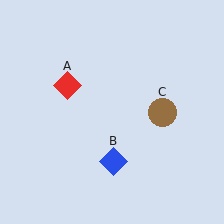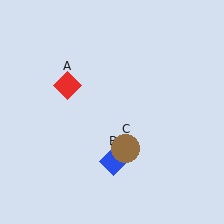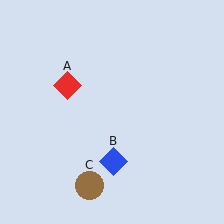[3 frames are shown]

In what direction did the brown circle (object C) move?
The brown circle (object C) moved down and to the left.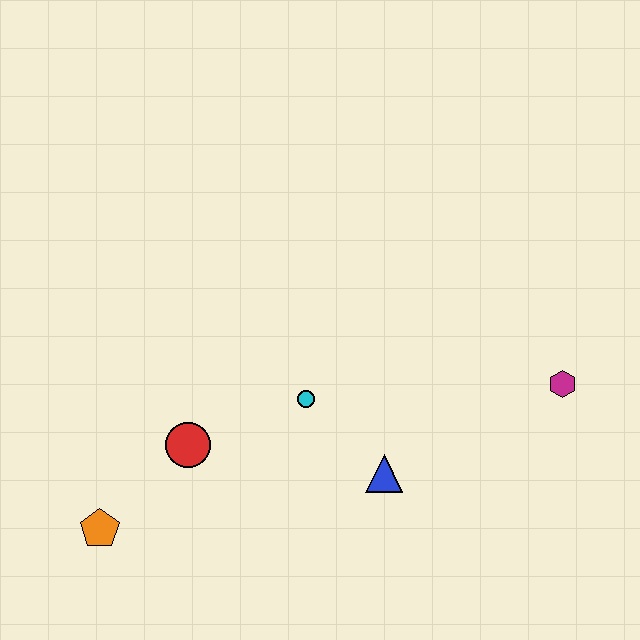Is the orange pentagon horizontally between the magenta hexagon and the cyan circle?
No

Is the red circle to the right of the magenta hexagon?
No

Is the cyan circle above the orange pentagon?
Yes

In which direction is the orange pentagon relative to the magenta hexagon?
The orange pentagon is to the left of the magenta hexagon.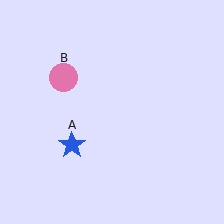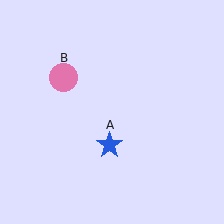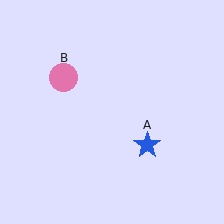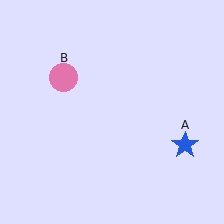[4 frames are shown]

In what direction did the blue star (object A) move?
The blue star (object A) moved right.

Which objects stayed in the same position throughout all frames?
Pink circle (object B) remained stationary.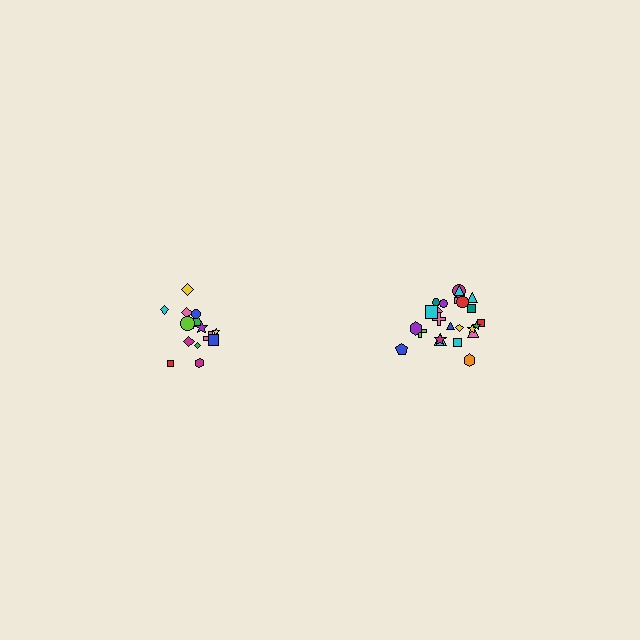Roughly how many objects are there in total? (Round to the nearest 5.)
Roughly 40 objects in total.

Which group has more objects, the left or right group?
The right group.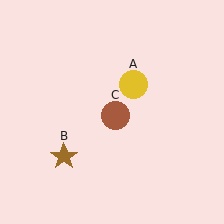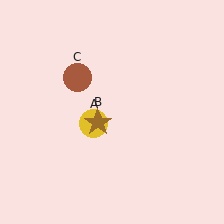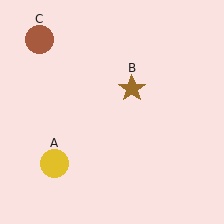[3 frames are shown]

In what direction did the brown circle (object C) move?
The brown circle (object C) moved up and to the left.